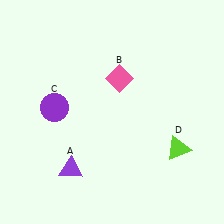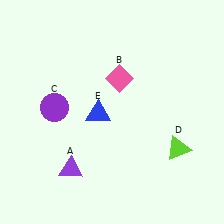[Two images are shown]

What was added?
A blue triangle (E) was added in Image 2.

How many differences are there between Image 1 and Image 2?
There is 1 difference between the two images.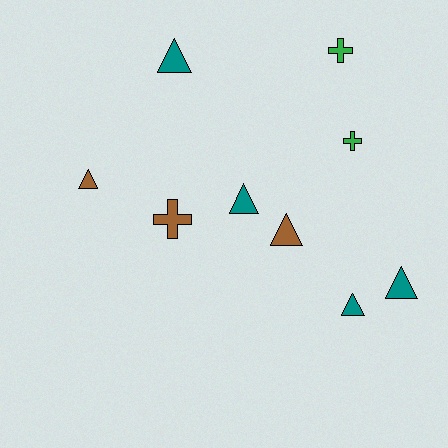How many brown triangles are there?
There are 2 brown triangles.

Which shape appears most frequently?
Triangle, with 6 objects.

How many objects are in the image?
There are 9 objects.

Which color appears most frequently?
Teal, with 4 objects.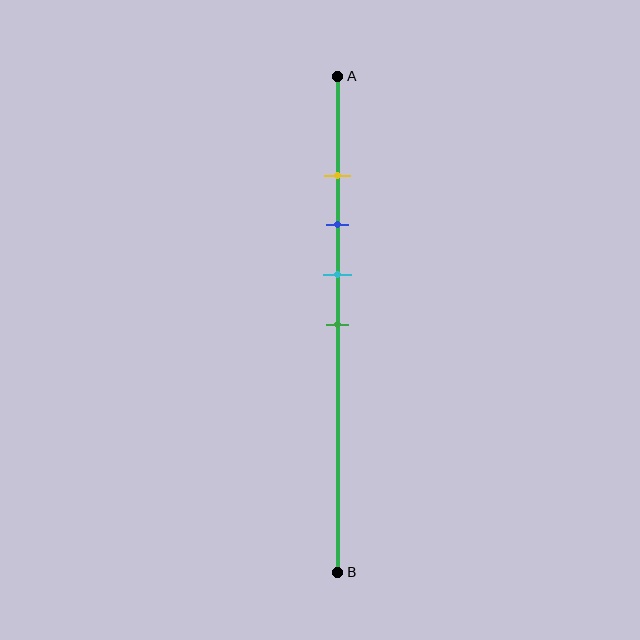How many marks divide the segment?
There are 4 marks dividing the segment.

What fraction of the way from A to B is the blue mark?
The blue mark is approximately 30% (0.3) of the way from A to B.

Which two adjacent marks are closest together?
The yellow and blue marks are the closest adjacent pair.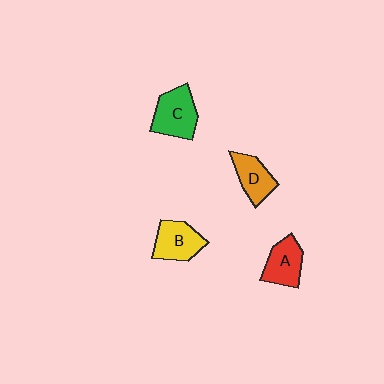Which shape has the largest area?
Shape C (green).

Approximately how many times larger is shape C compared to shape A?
Approximately 1.2 times.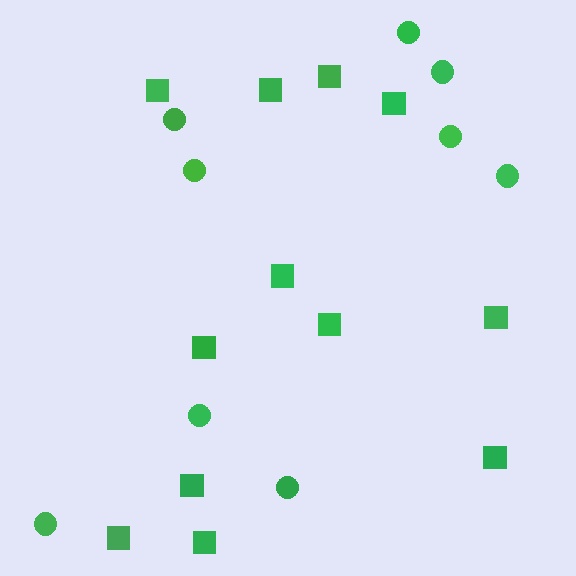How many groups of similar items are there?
There are 2 groups: one group of squares (12) and one group of circles (9).